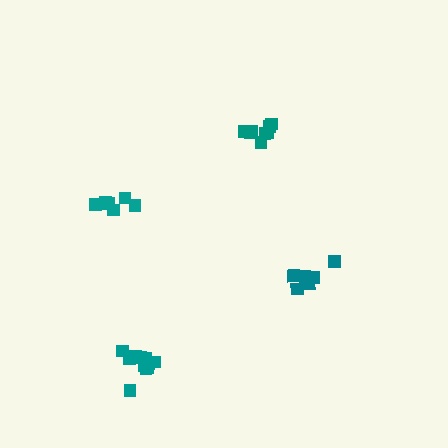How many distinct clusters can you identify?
There are 4 distinct clusters.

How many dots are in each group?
Group 1: 8 dots, Group 2: 6 dots, Group 3: 11 dots, Group 4: 6 dots (31 total).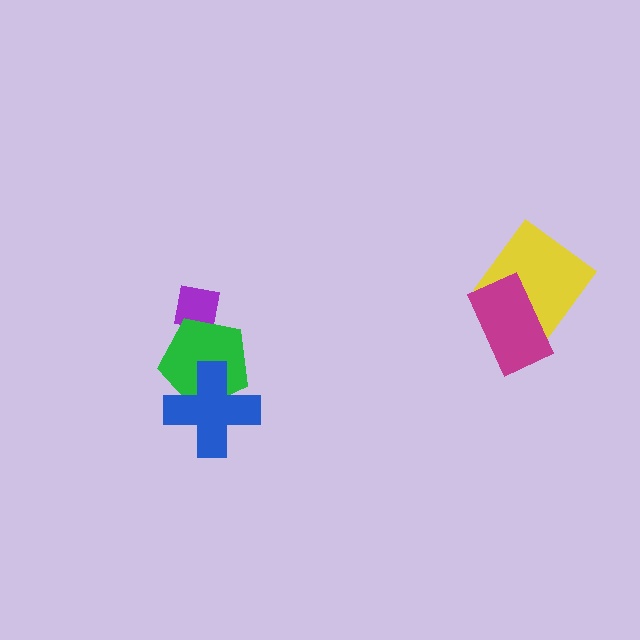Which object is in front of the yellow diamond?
The magenta rectangle is in front of the yellow diamond.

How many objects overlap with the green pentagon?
2 objects overlap with the green pentagon.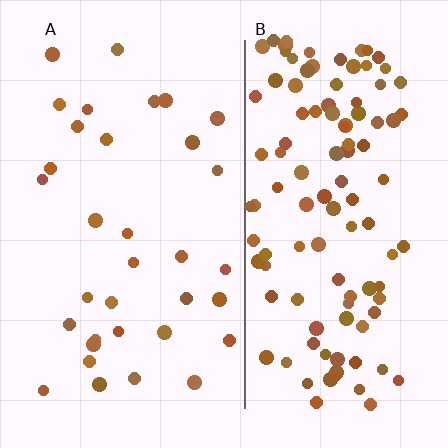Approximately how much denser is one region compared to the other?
Approximately 3.3× — region B over region A.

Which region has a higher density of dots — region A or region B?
B (the right).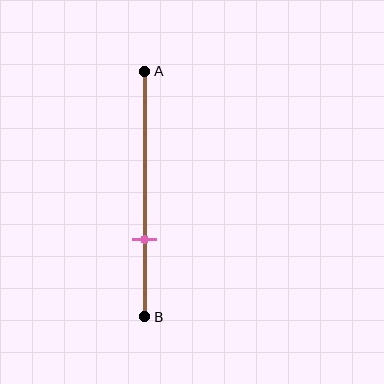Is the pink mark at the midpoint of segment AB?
No, the mark is at about 70% from A, not at the 50% midpoint.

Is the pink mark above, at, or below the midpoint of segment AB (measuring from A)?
The pink mark is below the midpoint of segment AB.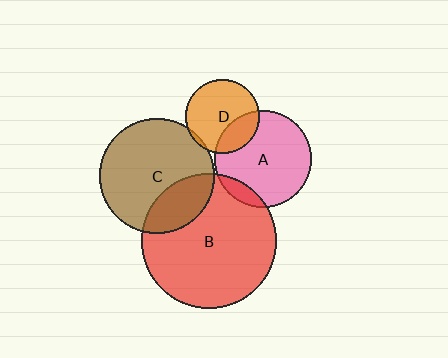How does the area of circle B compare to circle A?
Approximately 1.9 times.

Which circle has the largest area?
Circle B (red).